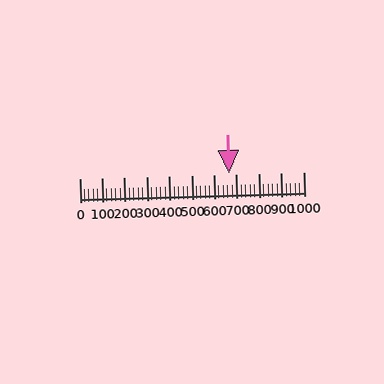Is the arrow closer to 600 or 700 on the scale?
The arrow is closer to 700.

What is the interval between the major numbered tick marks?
The major tick marks are spaced 100 units apart.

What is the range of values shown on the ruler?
The ruler shows values from 0 to 1000.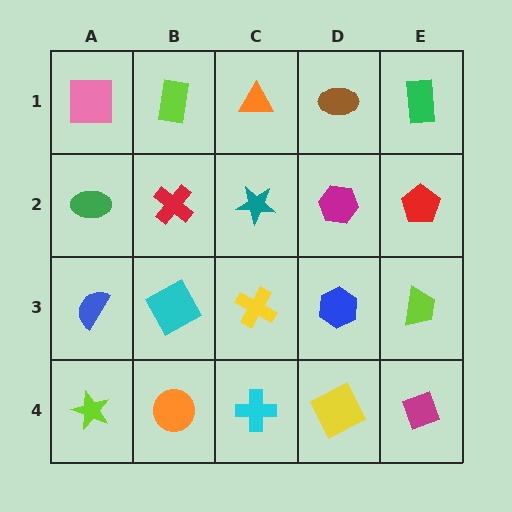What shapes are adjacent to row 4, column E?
A lime trapezoid (row 3, column E), a yellow square (row 4, column D).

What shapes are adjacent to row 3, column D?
A magenta hexagon (row 2, column D), a yellow square (row 4, column D), a yellow cross (row 3, column C), a lime trapezoid (row 3, column E).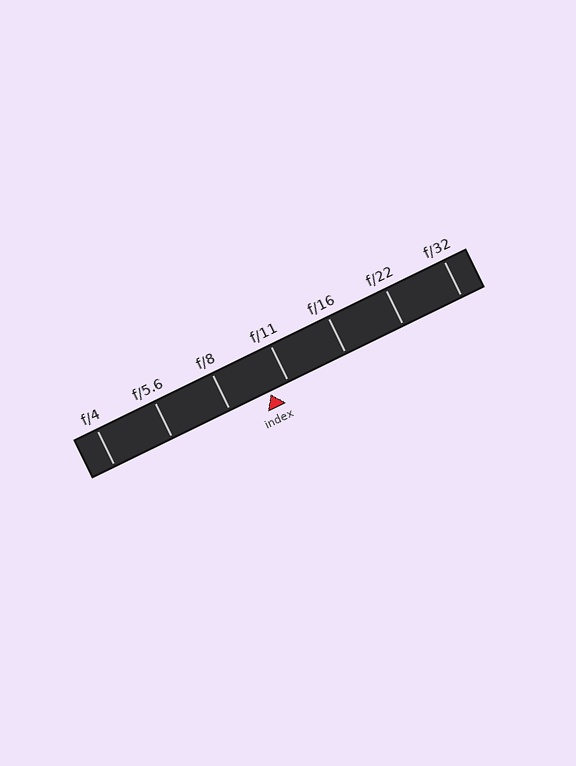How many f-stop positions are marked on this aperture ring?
There are 7 f-stop positions marked.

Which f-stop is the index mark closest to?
The index mark is closest to f/11.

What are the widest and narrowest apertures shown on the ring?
The widest aperture shown is f/4 and the narrowest is f/32.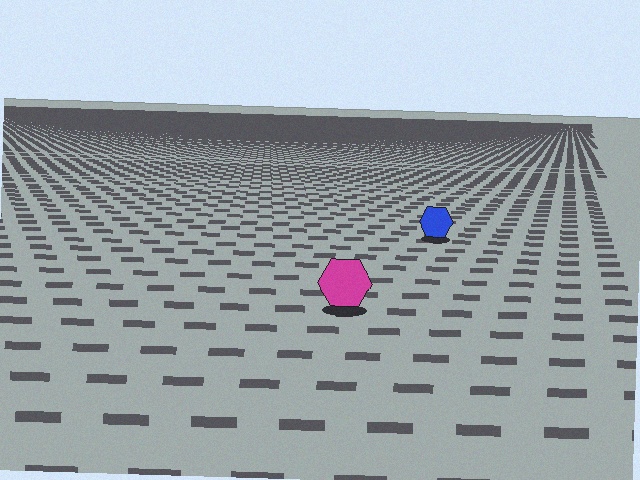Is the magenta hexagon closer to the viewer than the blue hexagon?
Yes. The magenta hexagon is closer — you can tell from the texture gradient: the ground texture is coarser near it.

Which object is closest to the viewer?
The magenta hexagon is closest. The texture marks near it are larger and more spread out.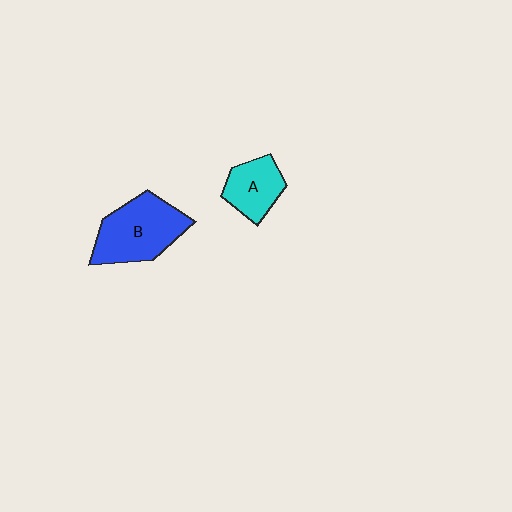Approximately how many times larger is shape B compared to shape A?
Approximately 1.7 times.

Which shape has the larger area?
Shape B (blue).